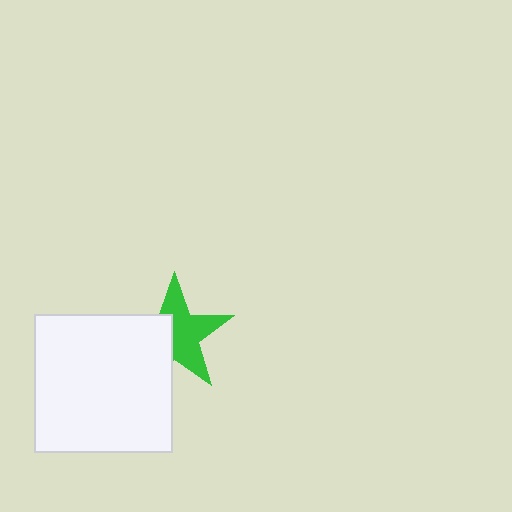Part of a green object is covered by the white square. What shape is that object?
It is a star.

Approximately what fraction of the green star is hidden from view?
Roughly 42% of the green star is hidden behind the white square.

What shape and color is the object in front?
The object in front is a white square.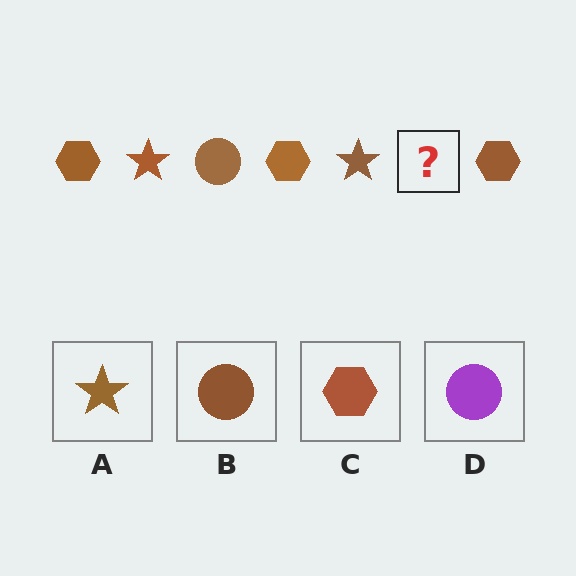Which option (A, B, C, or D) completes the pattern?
B.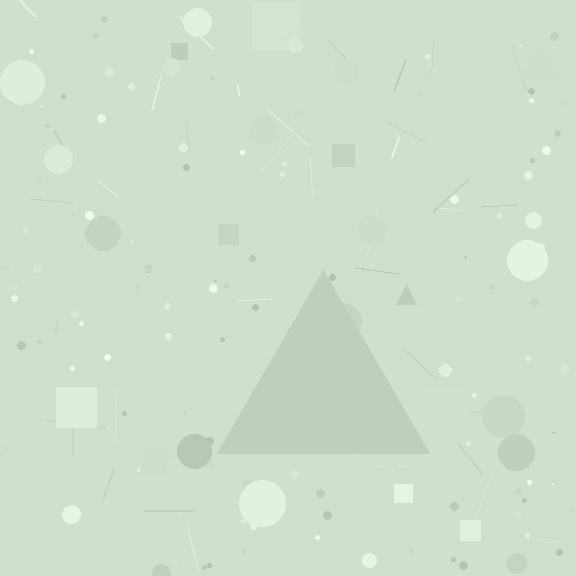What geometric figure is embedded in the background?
A triangle is embedded in the background.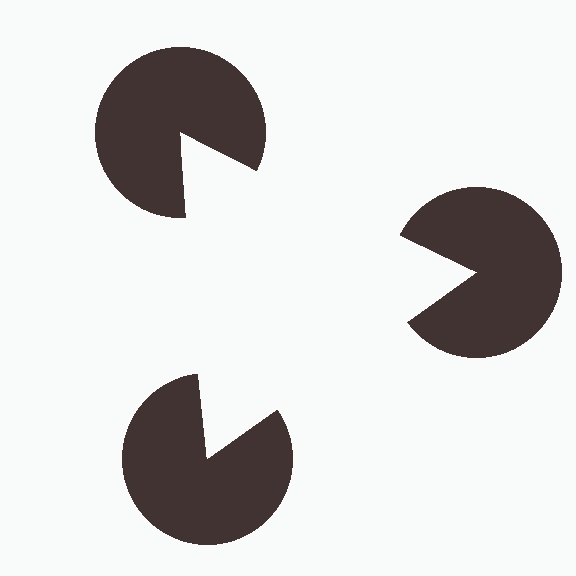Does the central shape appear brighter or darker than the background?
It typically appears slightly brighter than the background, even though no actual brightness change is drawn.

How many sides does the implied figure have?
3 sides.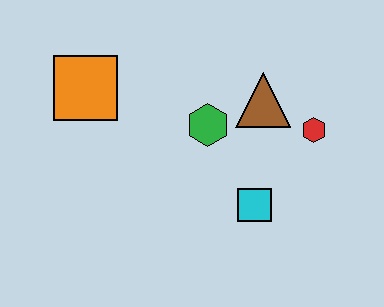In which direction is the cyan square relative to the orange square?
The cyan square is to the right of the orange square.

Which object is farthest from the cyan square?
The orange square is farthest from the cyan square.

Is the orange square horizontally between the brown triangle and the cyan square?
No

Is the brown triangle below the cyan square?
No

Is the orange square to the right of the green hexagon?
No